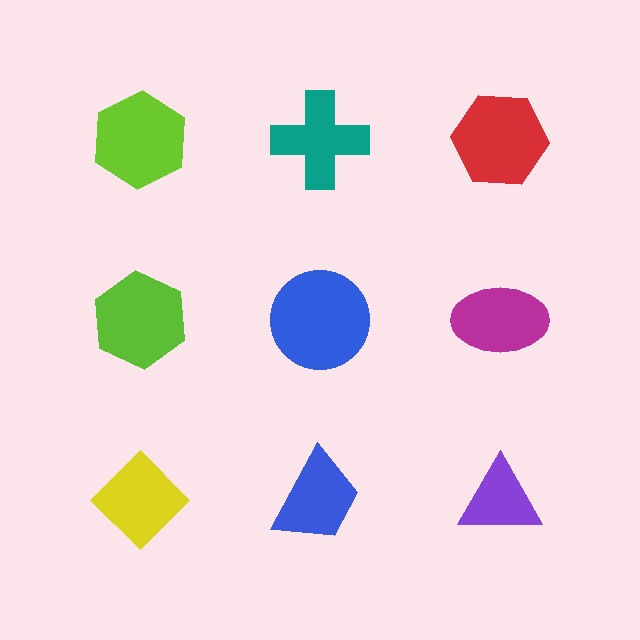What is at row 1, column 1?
A lime hexagon.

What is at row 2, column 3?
A magenta ellipse.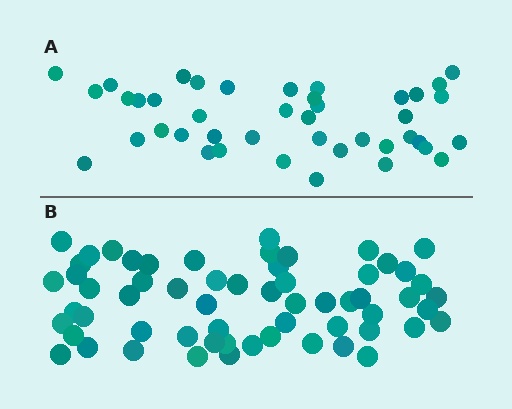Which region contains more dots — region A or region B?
Region B (the bottom region) has more dots.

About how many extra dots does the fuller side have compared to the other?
Region B has approximately 20 more dots than region A.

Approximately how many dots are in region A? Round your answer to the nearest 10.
About 40 dots. (The exact count is 42, which rounds to 40.)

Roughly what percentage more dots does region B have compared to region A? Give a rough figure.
About 45% more.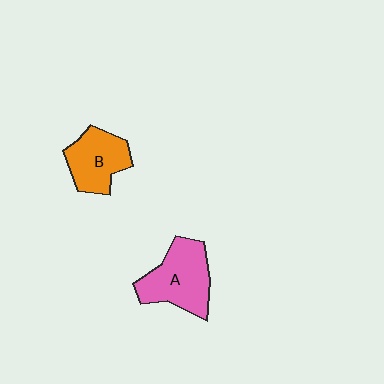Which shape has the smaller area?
Shape B (orange).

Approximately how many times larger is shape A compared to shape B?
Approximately 1.3 times.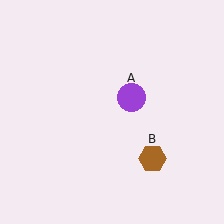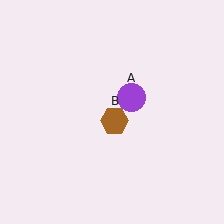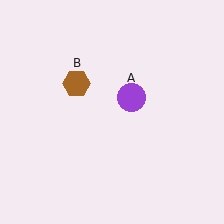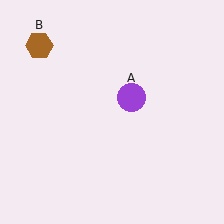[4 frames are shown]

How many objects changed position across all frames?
1 object changed position: brown hexagon (object B).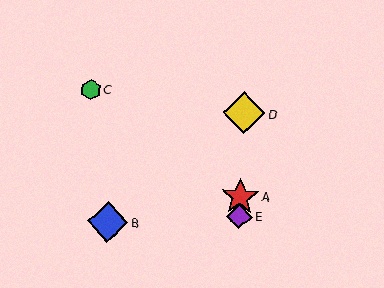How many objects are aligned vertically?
3 objects (A, D, E) are aligned vertically.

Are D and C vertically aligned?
No, D is at x≈244 and C is at x≈91.